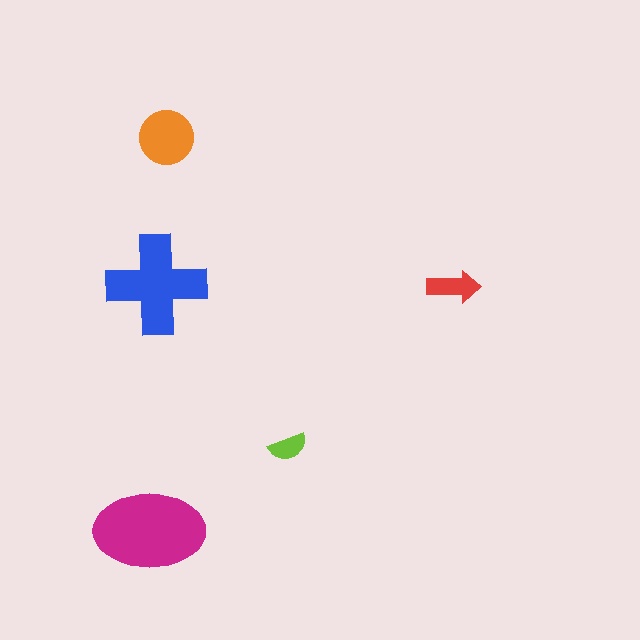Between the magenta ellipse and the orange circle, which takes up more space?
The magenta ellipse.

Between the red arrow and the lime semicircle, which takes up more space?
The red arrow.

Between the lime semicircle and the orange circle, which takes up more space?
The orange circle.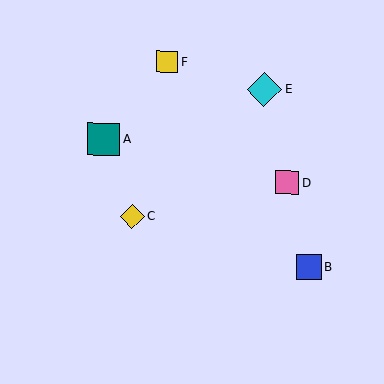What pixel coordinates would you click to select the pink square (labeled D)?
Click at (287, 183) to select the pink square D.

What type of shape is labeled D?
Shape D is a pink square.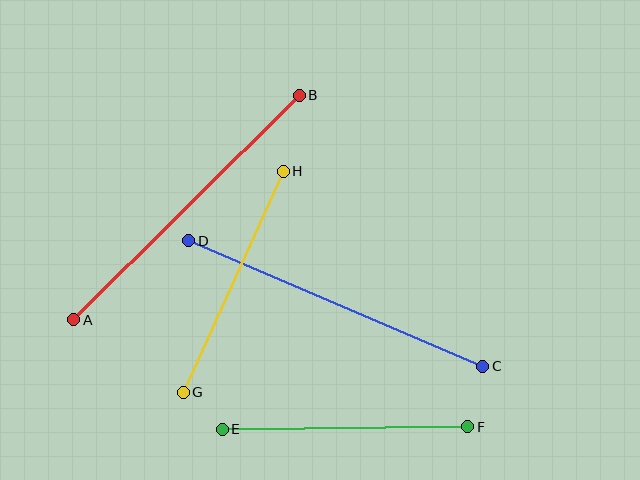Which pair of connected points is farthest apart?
Points C and D are farthest apart.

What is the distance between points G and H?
The distance is approximately 242 pixels.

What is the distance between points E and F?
The distance is approximately 245 pixels.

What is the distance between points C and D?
The distance is approximately 320 pixels.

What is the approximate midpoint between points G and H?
The midpoint is at approximately (233, 282) pixels.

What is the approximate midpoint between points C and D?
The midpoint is at approximately (336, 303) pixels.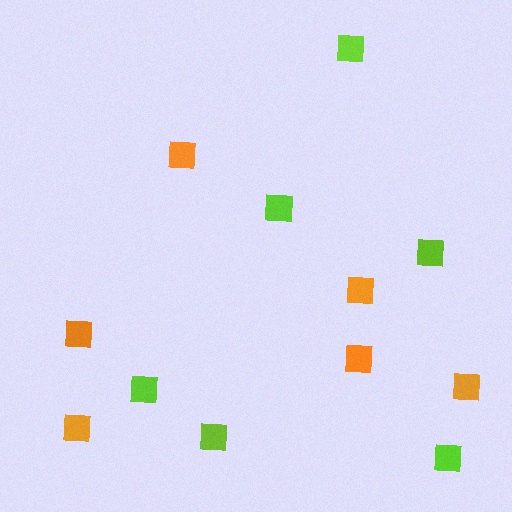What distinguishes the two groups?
There are 2 groups: one group of lime squares (6) and one group of orange squares (6).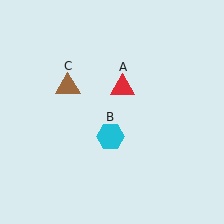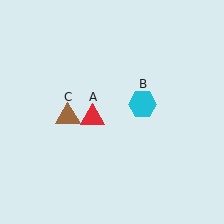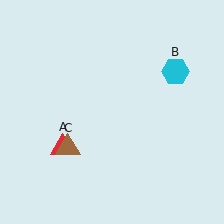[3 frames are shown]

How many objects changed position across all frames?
3 objects changed position: red triangle (object A), cyan hexagon (object B), brown triangle (object C).